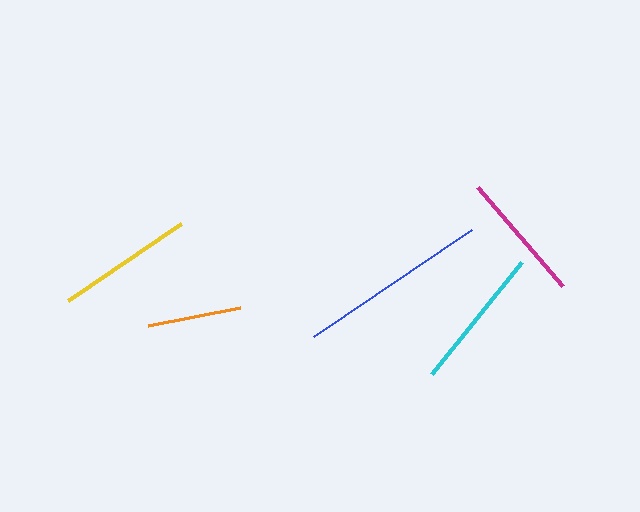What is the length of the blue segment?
The blue segment is approximately 191 pixels long.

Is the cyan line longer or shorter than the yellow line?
The cyan line is longer than the yellow line.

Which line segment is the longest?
The blue line is the longest at approximately 191 pixels.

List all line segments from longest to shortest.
From longest to shortest: blue, cyan, yellow, magenta, orange.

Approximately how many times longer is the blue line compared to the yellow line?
The blue line is approximately 1.4 times the length of the yellow line.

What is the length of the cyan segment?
The cyan segment is approximately 143 pixels long.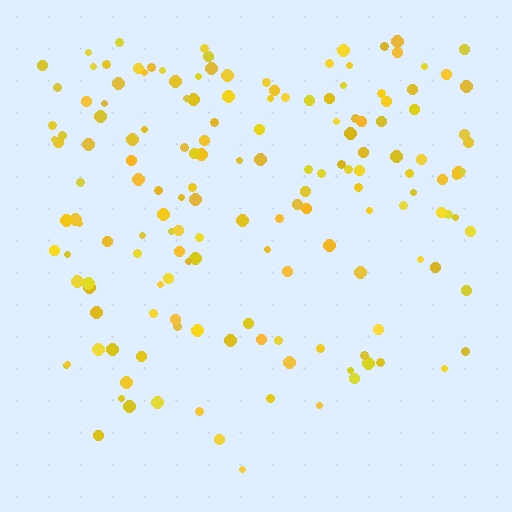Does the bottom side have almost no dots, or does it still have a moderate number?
Still a moderate number, just noticeably fewer than the top.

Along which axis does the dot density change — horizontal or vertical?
Vertical.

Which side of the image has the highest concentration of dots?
The top.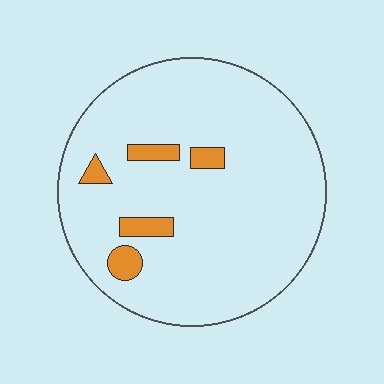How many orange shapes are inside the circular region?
5.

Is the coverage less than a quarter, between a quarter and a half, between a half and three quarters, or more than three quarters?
Less than a quarter.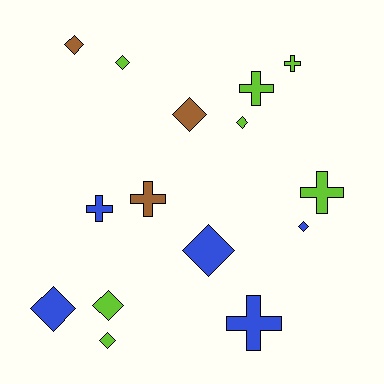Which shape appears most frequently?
Diamond, with 9 objects.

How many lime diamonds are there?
There are 4 lime diamonds.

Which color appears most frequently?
Lime, with 7 objects.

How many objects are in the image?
There are 15 objects.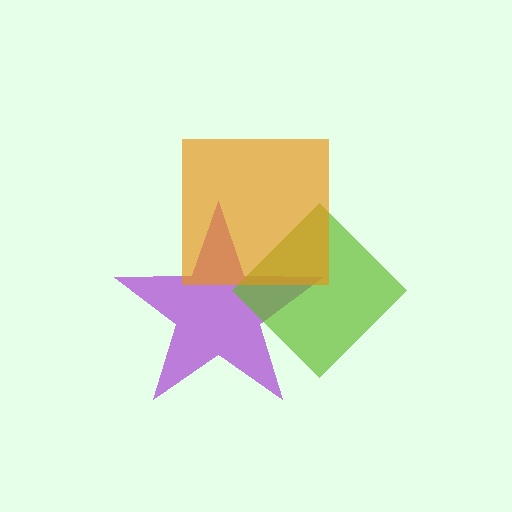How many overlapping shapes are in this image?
There are 3 overlapping shapes in the image.